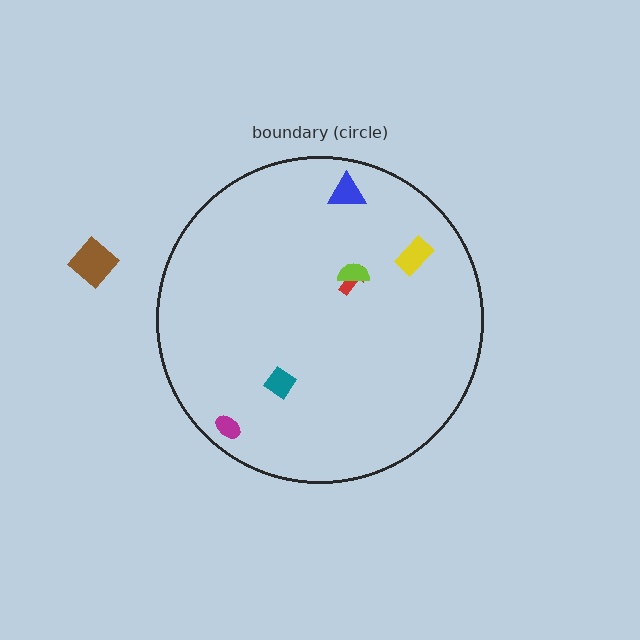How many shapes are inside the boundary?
6 inside, 1 outside.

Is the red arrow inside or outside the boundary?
Inside.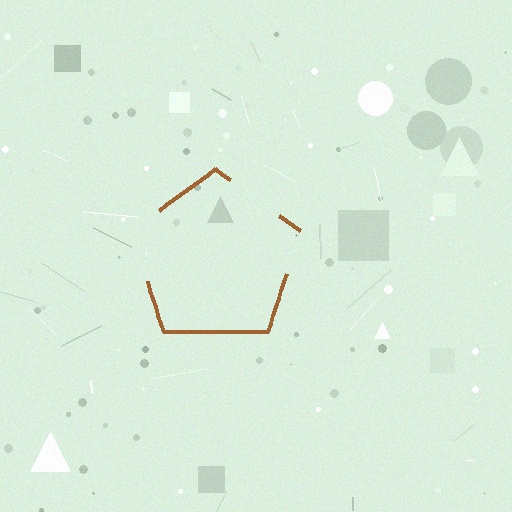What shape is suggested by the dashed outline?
The dashed outline suggests a pentagon.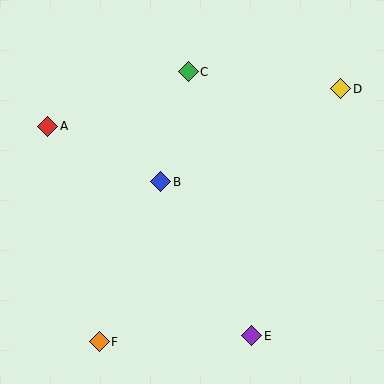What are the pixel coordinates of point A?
Point A is at (48, 126).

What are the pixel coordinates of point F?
Point F is at (99, 342).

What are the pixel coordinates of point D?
Point D is at (341, 89).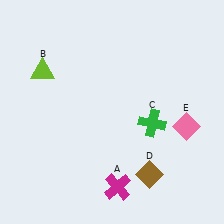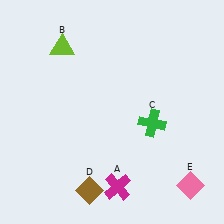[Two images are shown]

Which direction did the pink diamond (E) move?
The pink diamond (E) moved down.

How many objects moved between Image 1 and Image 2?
3 objects moved between the two images.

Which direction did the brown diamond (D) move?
The brown diamond (D) moved left.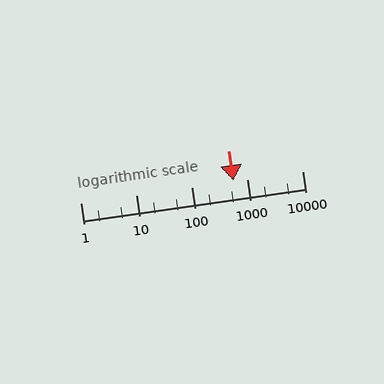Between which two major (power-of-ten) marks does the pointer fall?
The pointer is between 100 and 1000.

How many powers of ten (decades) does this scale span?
The scale spans 4 decades, from 1 to 10000.